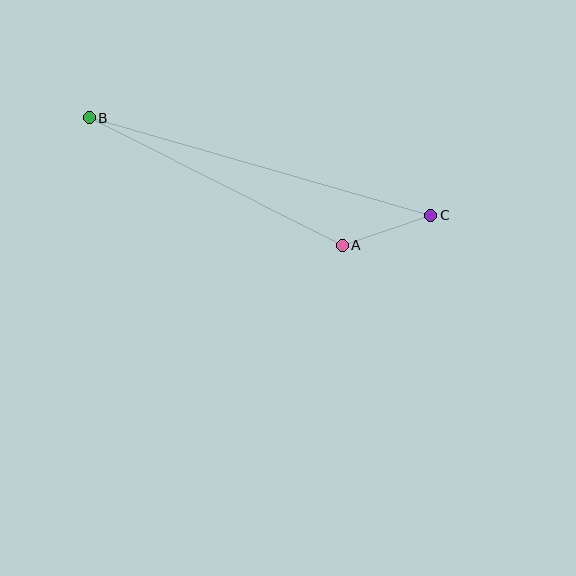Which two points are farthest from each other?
Points B and C are farthest from each other.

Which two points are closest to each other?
Points A and C are closest to each other.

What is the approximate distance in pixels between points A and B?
The distance between A and B is approximately 284 pixels.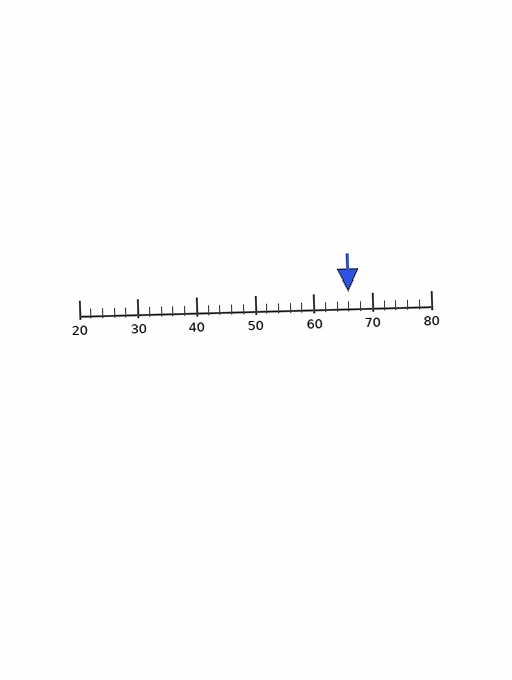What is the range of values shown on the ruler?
The ruler shows values from 20 to 80.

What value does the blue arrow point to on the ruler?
The blue arrow points to approximately 66.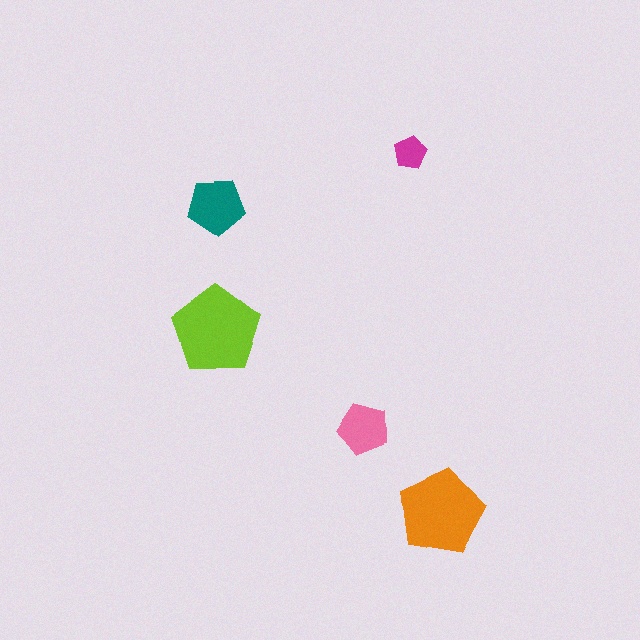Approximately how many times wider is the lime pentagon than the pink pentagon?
About 1.5 times wider.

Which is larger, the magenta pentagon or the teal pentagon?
The teal one.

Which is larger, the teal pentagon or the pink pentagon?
The teal one.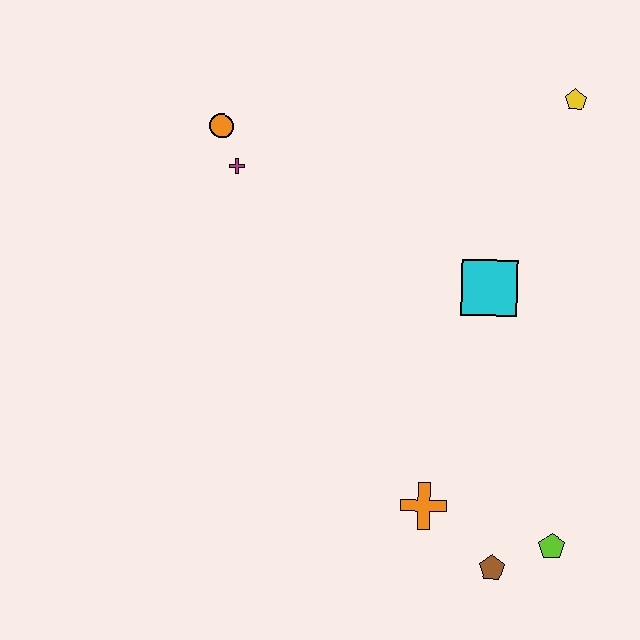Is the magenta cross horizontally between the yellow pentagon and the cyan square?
No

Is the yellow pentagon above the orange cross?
Yes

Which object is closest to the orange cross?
The brown pentagon is closest to the orange cross.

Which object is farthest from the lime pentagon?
The orange circle is farthest from the lime pentagon.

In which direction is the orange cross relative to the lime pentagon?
The orange cross is to the left of the lime pentagon.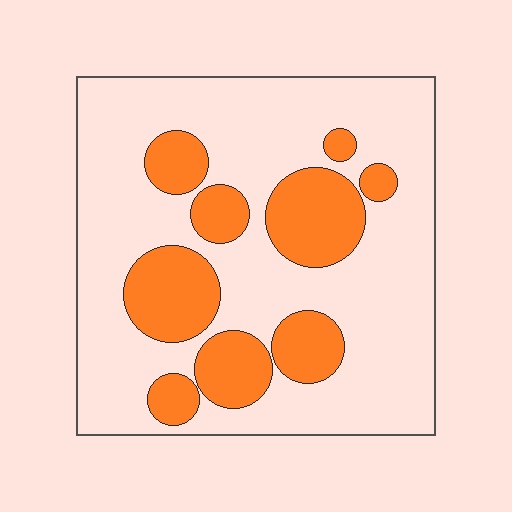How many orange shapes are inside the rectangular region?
9.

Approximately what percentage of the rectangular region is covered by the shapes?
Approximately 25%.